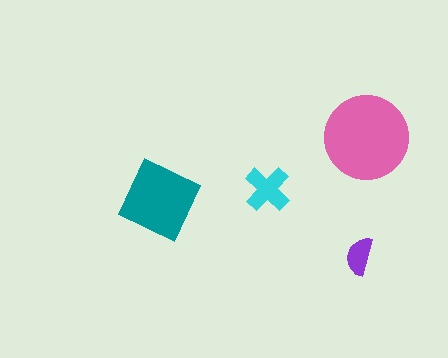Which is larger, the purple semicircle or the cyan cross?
The cyan cross.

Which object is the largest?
The pink circle.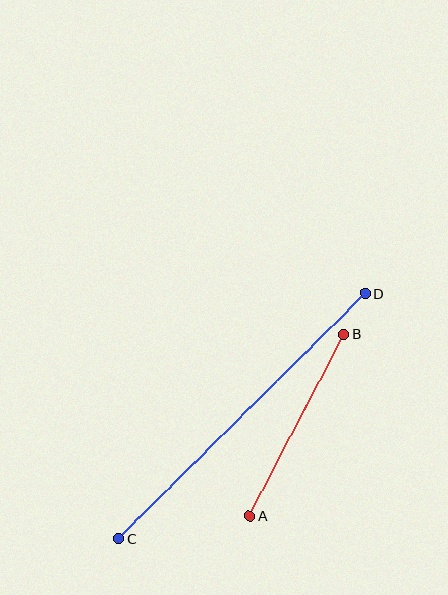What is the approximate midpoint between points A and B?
The midpoint is at approximately (297, 425) pixels.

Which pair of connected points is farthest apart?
Points C and D are farthest apart.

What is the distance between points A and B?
The distance is approximately 204 pixels.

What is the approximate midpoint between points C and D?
The midpoint is at approximately (242, 416) pixels.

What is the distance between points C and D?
The distance is approximately 348 pixels.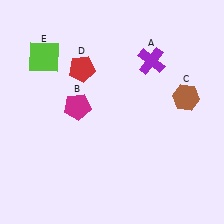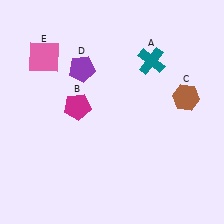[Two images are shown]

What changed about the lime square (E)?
In Image 1, E is lime. In Image 2, it changed to pink.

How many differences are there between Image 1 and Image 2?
There are 3 differences between the two images.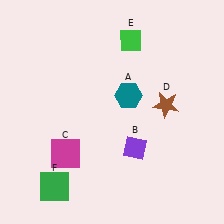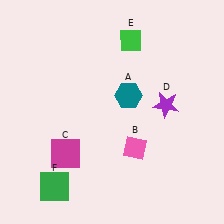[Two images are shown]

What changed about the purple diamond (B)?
In Image 1, B is purple. In Image 2, it changed to pink.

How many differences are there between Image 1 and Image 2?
There are 2 differences between the two images.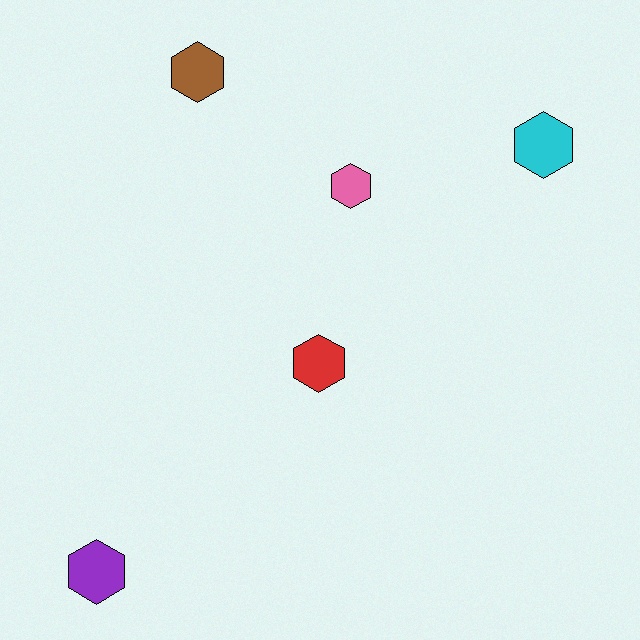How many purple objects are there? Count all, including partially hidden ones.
There is 1 purple object.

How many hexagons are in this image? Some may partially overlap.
There are 5 hexagons.